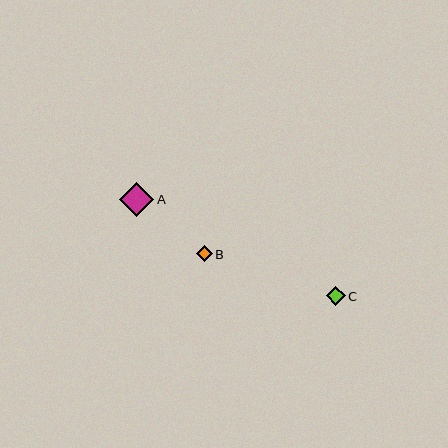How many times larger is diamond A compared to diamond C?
Diamond A is approximately 1.8 times the size of diamond C.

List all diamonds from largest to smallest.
From largest to smallest: A, C, B.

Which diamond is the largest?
Diamond A is the largest with a size of approximately 34 pixels.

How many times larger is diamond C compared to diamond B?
Diamond C is approximately 1.2 times the size of diamond B.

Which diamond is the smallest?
Diamond B is the smallest with a size of approximately 16 pixels.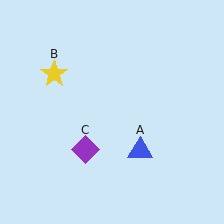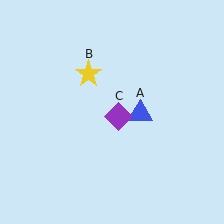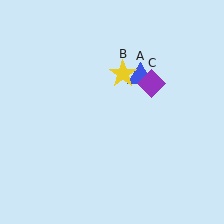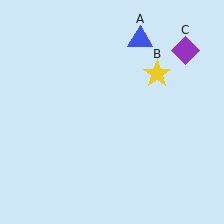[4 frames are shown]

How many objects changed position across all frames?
3 objects changed position: blue triangle (object A), yellow star (object B), purple diamond (object C).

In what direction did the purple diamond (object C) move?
The purple diamond (object C) moved up and to the right.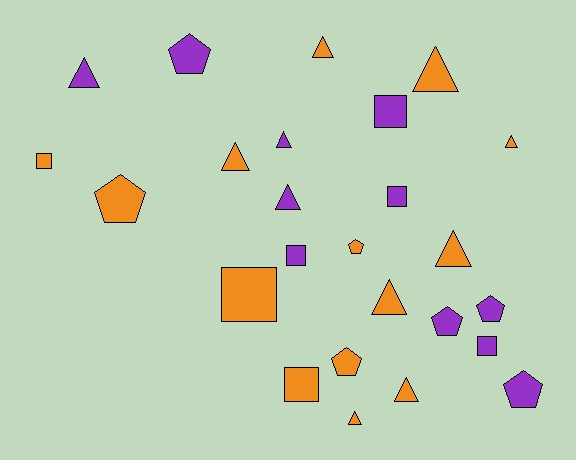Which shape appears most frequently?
Triangle, with 11 objects.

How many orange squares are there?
There are 3 orange squares.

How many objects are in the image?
There are 25 objects.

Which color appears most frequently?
Orange, with 14 objects.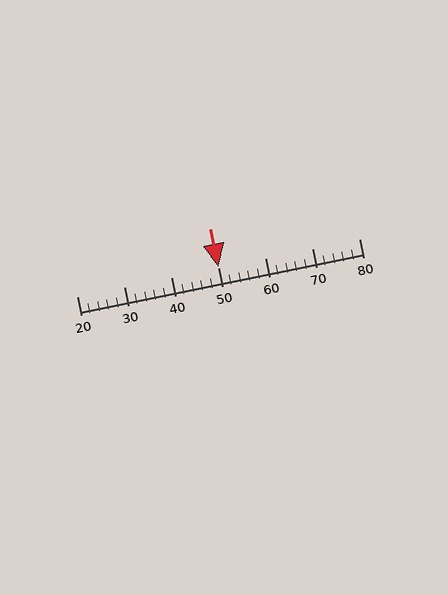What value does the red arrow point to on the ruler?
The red arrow points to approximately 50.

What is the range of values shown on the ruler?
The ruler shows values from 20 to 80.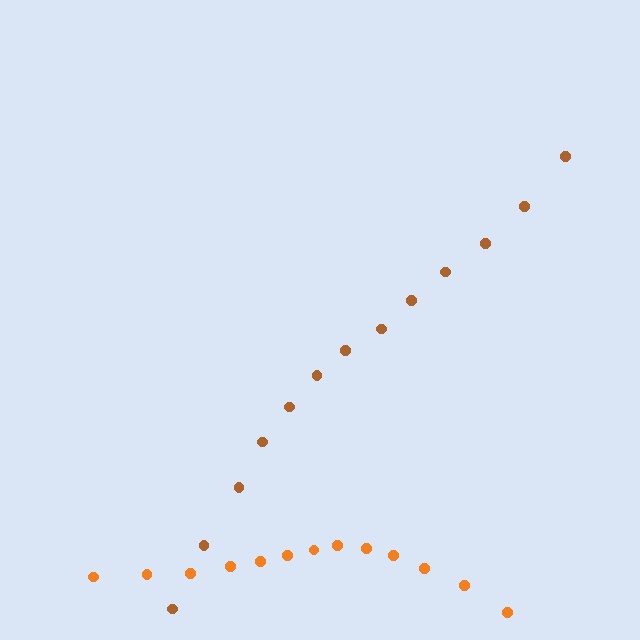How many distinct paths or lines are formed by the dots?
There are 2 distinct paths.